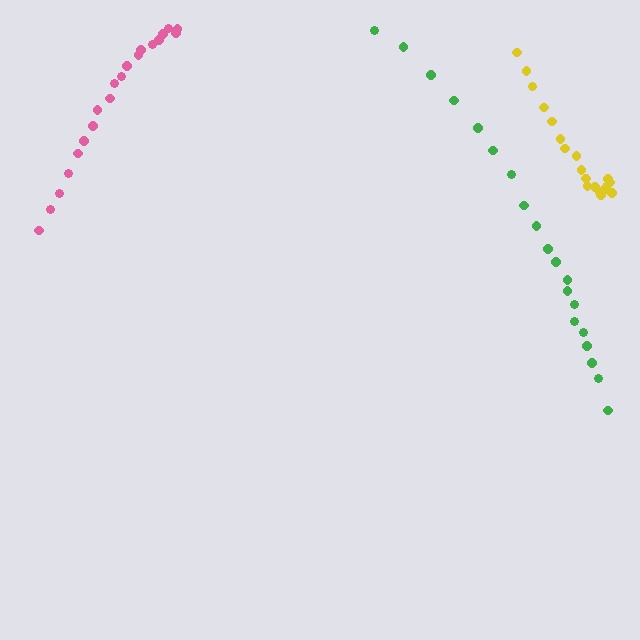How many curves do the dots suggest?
There are 3 distinct paths.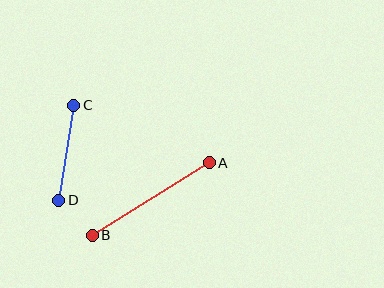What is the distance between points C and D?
The distance is approximately 96 pixels.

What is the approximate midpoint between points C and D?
The midpoint is at approximately (66, 153) pixels.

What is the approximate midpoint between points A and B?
The midpoint is at approximately (151, 199) pixels.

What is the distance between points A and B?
The distance is approximately 138 pixels.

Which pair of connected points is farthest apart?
Points A and B are farthest apart.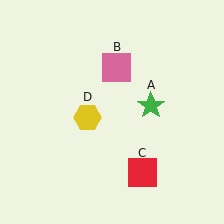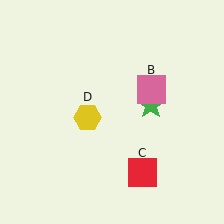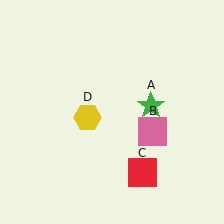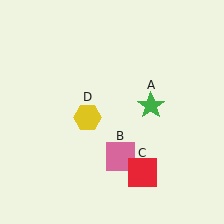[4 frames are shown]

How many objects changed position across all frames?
1 object changed position: pink square (object B).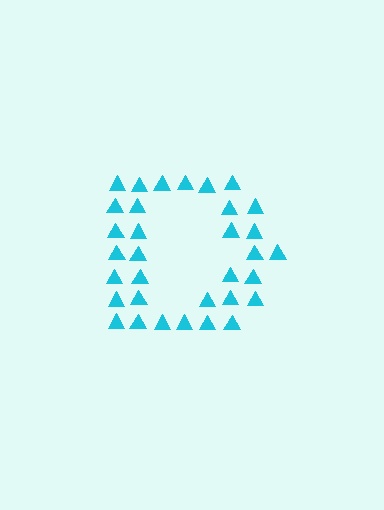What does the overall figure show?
The overall figure shows the letter D.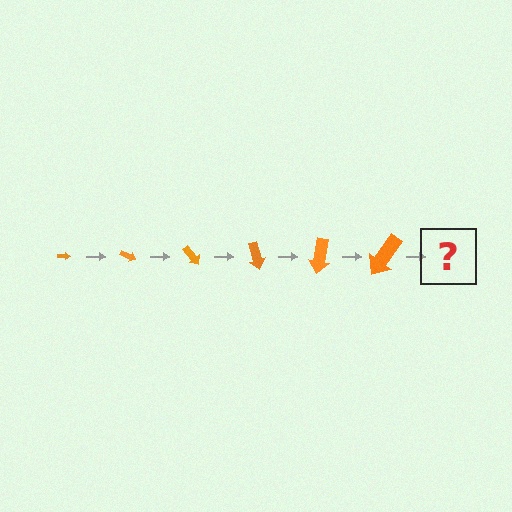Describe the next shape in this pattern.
It should be an arrow, larger than the previous one and rotated 150 degrees from the start.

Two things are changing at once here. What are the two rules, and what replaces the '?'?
The two rules are that the arrow grows larger each step and it rotates 25 degrees each step. The '?' should be an arrow, larger than the previous one and rotated 150 degrees from the start.